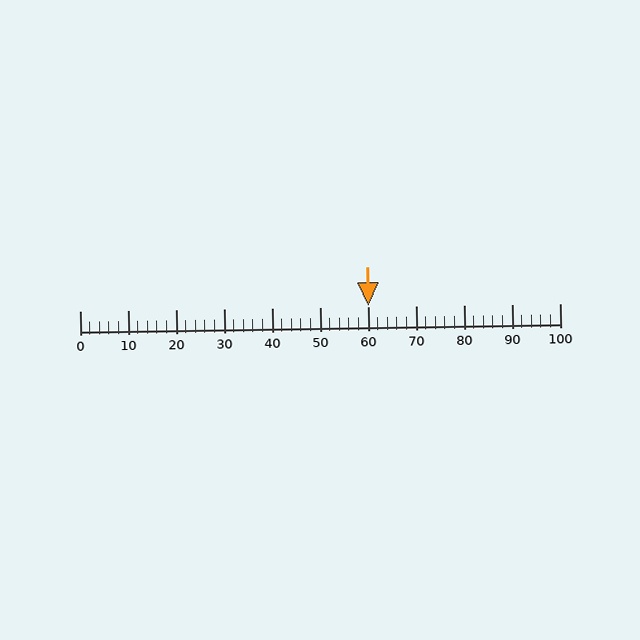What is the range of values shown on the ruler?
The ruler shows values from 0 to 100.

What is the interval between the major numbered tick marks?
The major tick marks are spaced 10 units apart.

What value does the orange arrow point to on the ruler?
The orange arrow points to approximately 60.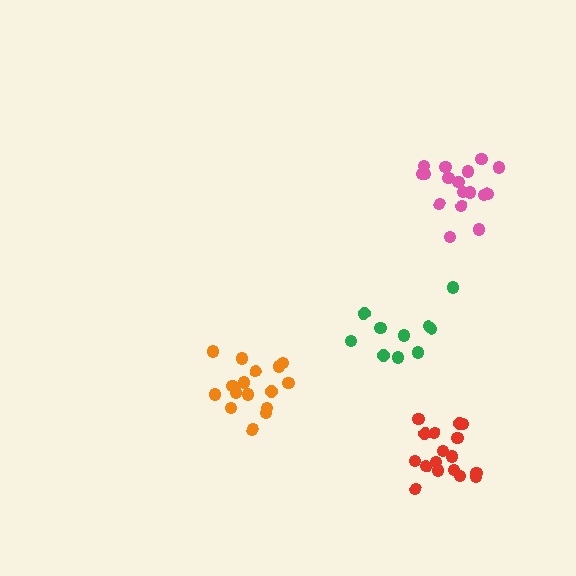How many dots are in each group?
Group 1: 16 dots, Group 2: 17 dots, Group 3: 17 dots, Group 4: 11 dots (61 total).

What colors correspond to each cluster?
The clusters are colored: orange, red, pink, green.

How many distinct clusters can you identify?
There are 4 distinct clusters.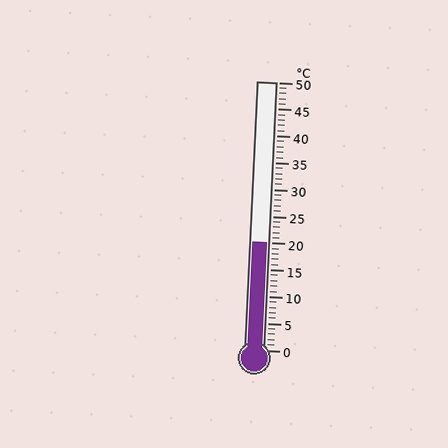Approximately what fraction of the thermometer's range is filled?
The thermometer is filled to approximately 40% of its range.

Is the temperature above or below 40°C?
The temperature is below 40°C.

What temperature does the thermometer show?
The thermometer shows approximately 20°C.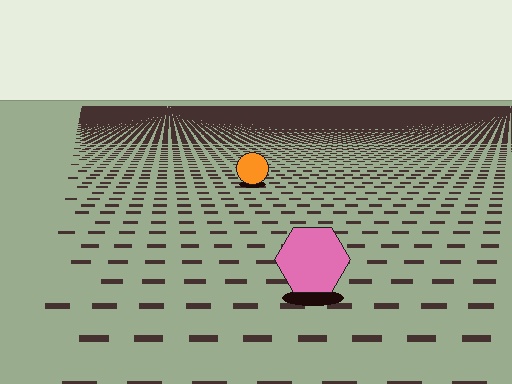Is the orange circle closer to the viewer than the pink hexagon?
No. The pink hexagon is closer — you can tell from the texture gradient: the ground texture is coarser near it.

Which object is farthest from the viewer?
The orange circle is farthest from the viewer. It appears smaller and the ground texture around it is denser.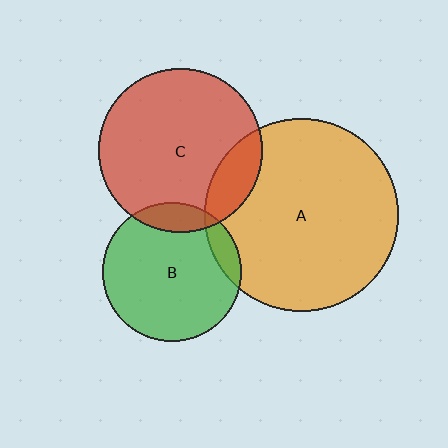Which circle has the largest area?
Circle A (orange).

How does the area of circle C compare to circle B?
Approximately 1.4 times.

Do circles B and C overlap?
Yes.